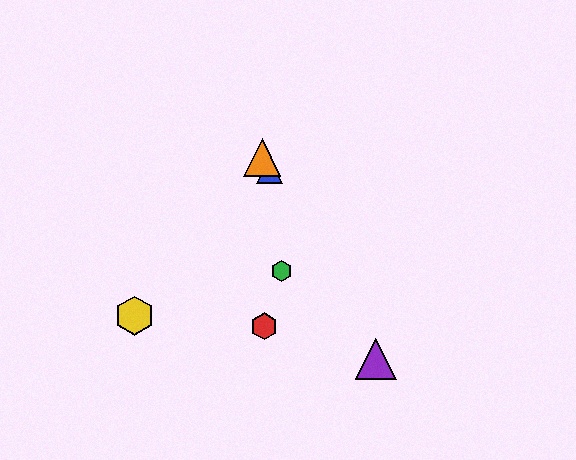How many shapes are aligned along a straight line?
3 shapes (the blue triangle, the purple triangle, the orange triangle) are aligned along a straight line.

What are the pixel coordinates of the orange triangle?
The orange triangle is at (262, 157).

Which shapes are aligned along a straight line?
The blue triangle, the purple triangle, the orange triangle are aligned along a straight line.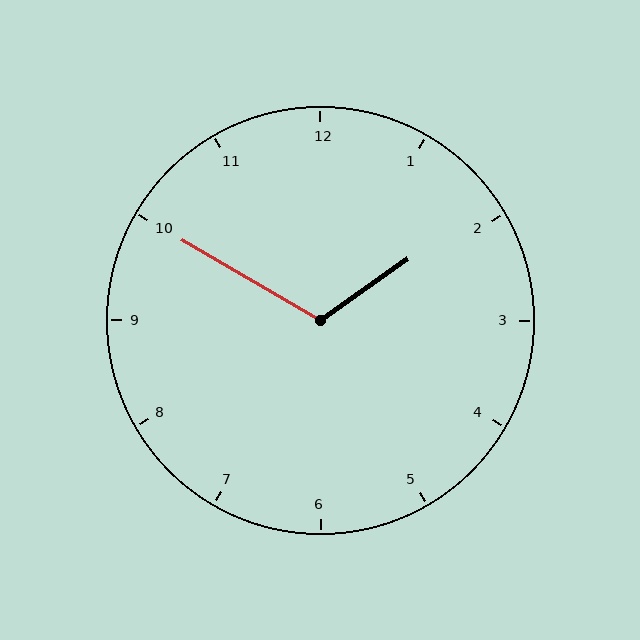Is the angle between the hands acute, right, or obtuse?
It is obtuse.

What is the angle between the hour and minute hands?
Approximately 115 degrees.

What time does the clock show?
1:50.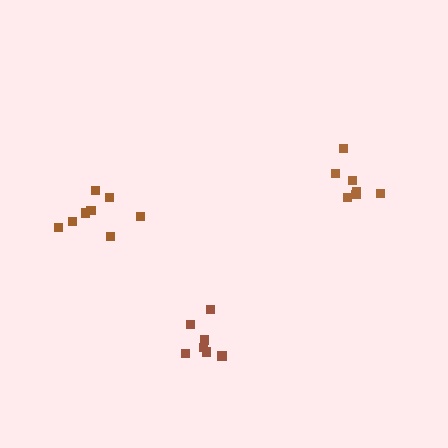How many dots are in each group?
Group 1: 7 dots, Group 2: 7 dots, Group 3: 8 dots (22 total).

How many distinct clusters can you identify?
There are 3 distinct clusters.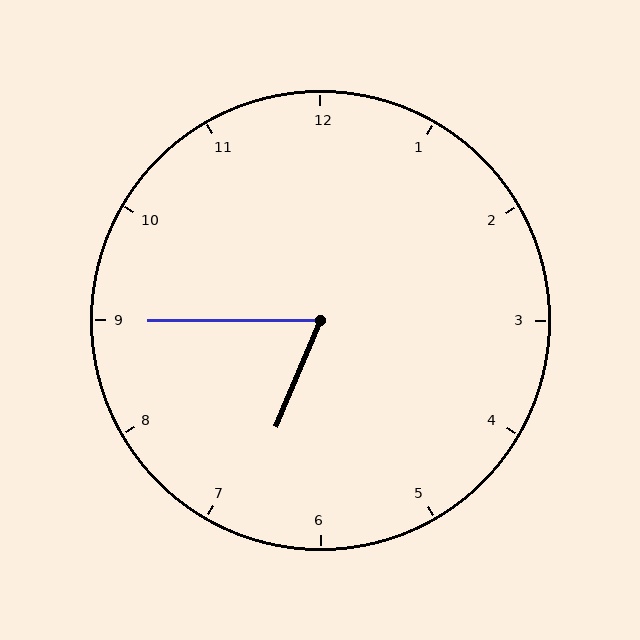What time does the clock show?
6:45.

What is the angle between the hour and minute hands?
Approximately 68 degrees.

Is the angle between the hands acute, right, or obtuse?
It is acute.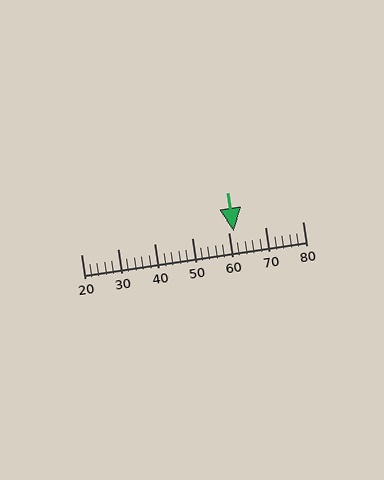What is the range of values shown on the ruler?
The ruler shows values from 20 to 80.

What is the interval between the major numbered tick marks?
The major tick marks are spaced 10 units apart.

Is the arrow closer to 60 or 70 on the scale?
The arrow is closer to 60.